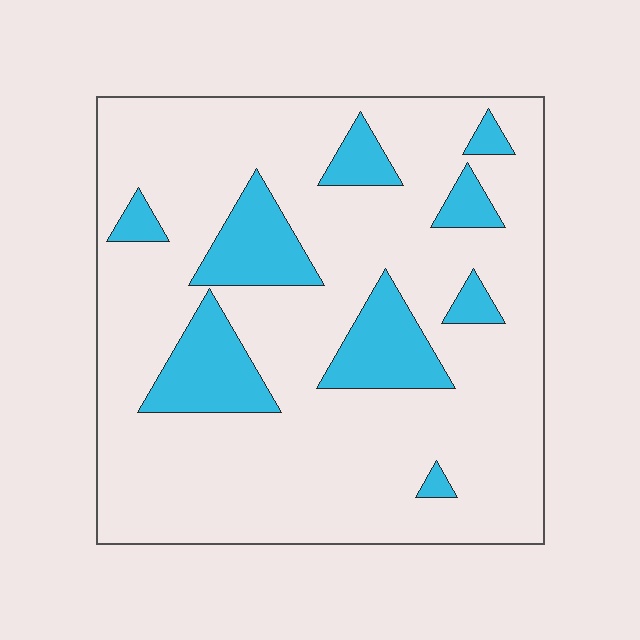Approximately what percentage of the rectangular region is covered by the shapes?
Approximately 20%.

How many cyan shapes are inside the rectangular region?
9.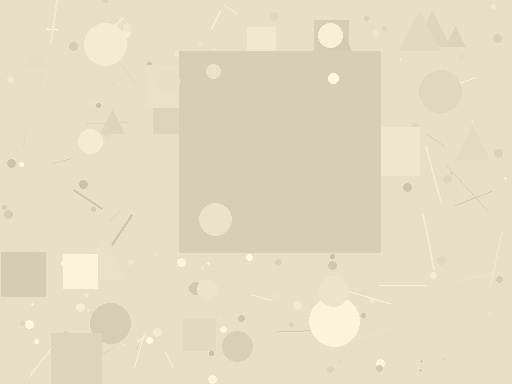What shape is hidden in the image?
A square is hidden in the image.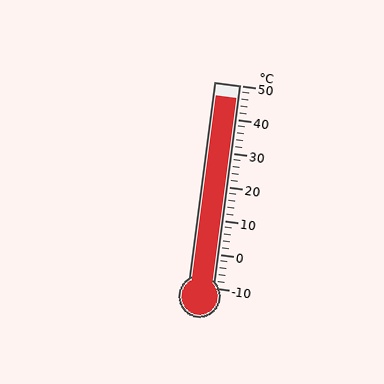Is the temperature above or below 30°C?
The temperature is above 30°C.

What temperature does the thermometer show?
The thermometer shows approximately 46°C.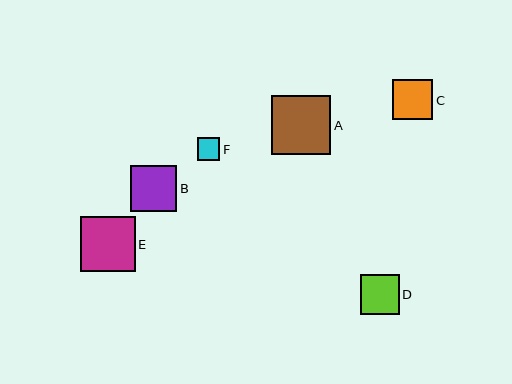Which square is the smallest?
Square F is the smallest with a size of approximately 22 pixels.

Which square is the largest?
Square A is the largest with a size of approximately 59 pixels.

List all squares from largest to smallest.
From largest to smallest: A, E, B, C, D, F.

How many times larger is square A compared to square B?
Square A is approximately 1.3 times the size of square B.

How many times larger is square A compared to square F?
Square A is approximately 2.6 times the size of square F.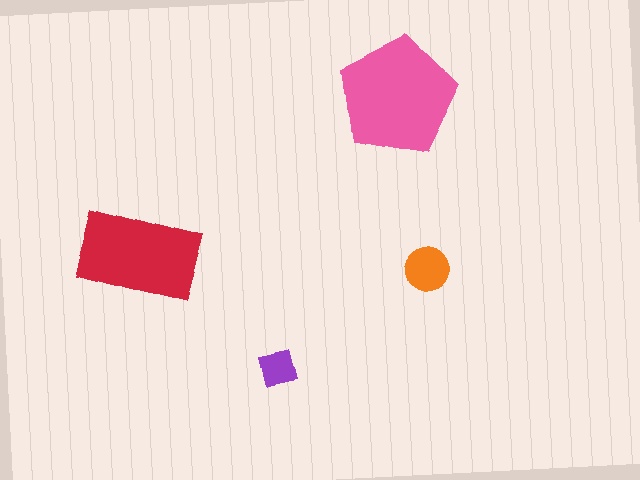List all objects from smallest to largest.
The purple square, the orange circle, the red rectangle, the pink pentagon.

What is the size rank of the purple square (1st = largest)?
4th.